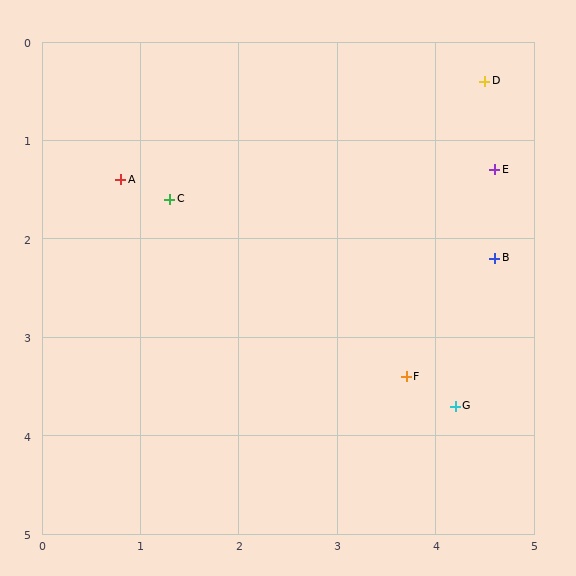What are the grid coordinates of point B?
Point B is at approximately (4.6, 2.2).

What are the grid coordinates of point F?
Point F is at approximately (3.7, 3.4).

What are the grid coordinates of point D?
Point D is at approximately (4.5, 0.4).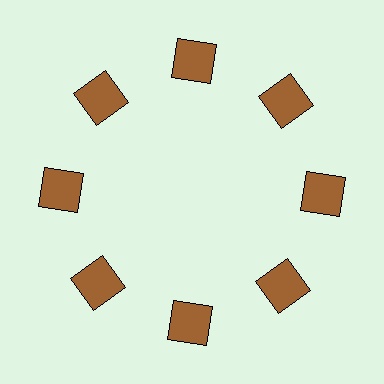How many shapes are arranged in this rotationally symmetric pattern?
There are 16 shapes, arranged in 8 groups of 2.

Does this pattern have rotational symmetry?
Yes, this pattern has 8-fold rotational symmetry. It looks the same after rotating 45 degrees around the center.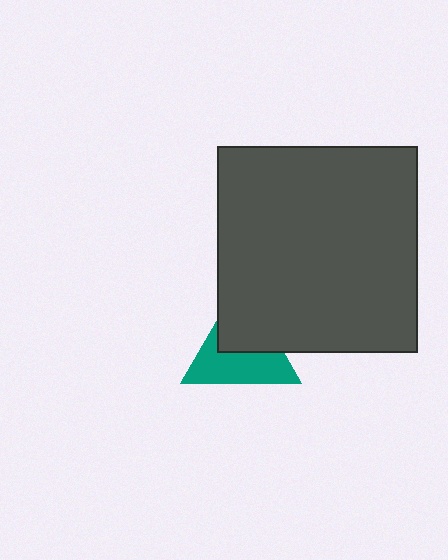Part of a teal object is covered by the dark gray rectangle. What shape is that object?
It is a triangle.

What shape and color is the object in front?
The object in front is a dark gray rectangle.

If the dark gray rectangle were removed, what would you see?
You would see the complete teal triangle.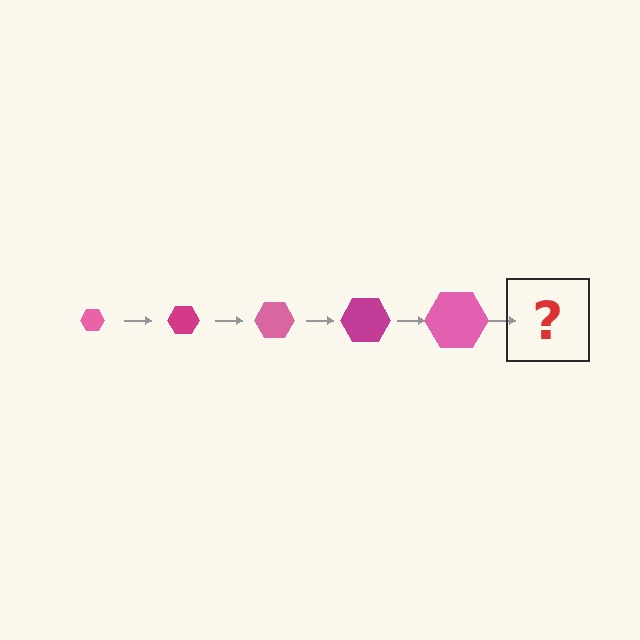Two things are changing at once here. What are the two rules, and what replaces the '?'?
The two rules are that the hexagon grows larger each step and the color cycles through pink and magenta. The '?' should be a magenta hexagon, larger than the previous one.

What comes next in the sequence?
The next element should be a magenta hexagon, larger than the previous one.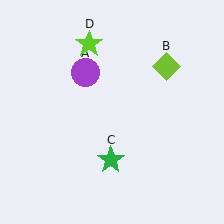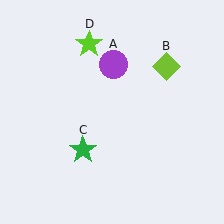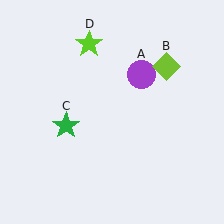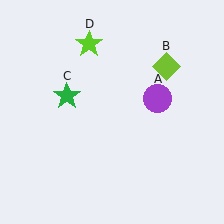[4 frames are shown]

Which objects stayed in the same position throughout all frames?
Lime diamond (object B) and lime star (object D) remained stationary.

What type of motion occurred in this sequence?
The purple circle (object A), green star (object C) rotated clockwise around the center of the scene.